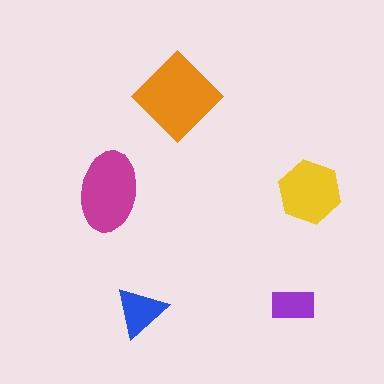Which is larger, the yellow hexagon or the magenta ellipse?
The magenta ellipse.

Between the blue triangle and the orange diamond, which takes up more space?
The orange diamond.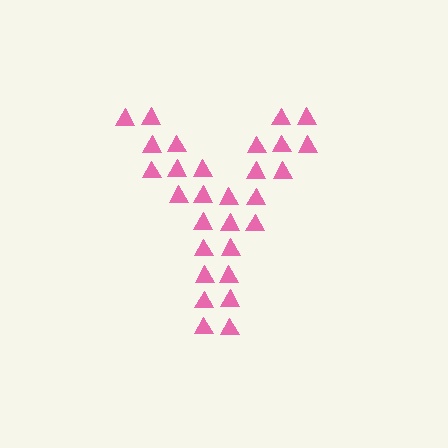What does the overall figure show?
The overall figure shows the letter Y.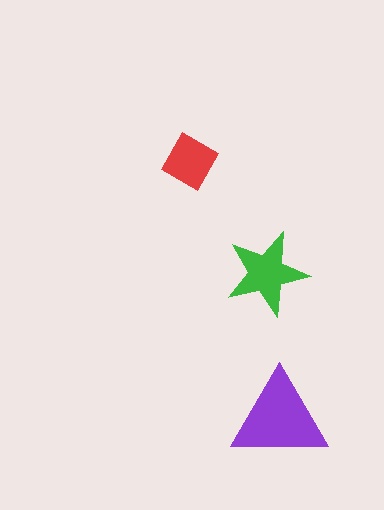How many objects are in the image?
There are 3 objects in the image.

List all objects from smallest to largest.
The red diamond, the green star, the purple triangle.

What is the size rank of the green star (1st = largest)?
2nd.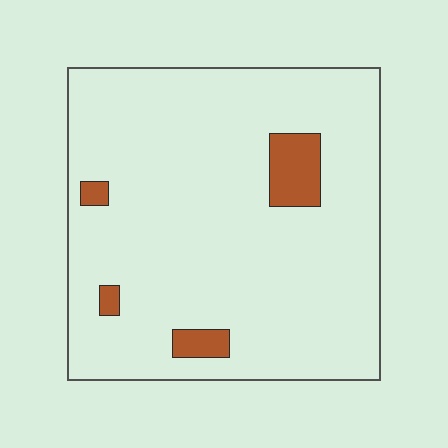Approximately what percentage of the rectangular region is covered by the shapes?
Approximately 5%.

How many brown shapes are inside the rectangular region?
4.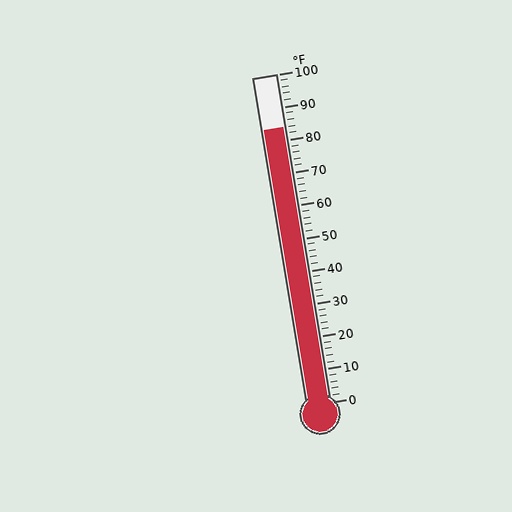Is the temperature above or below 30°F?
The temperature is above 30°F.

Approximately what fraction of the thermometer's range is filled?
The thermometer is filled to approximately 85% of its range.